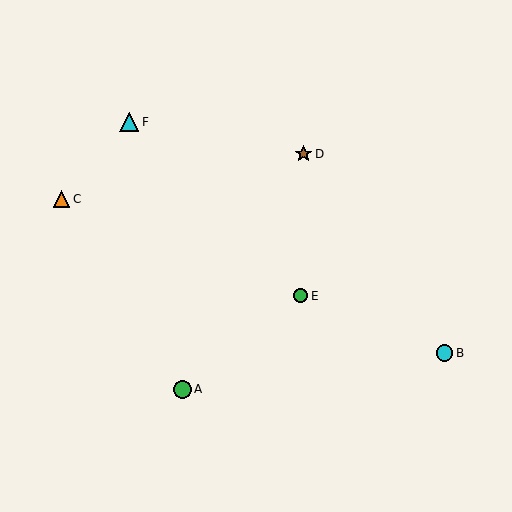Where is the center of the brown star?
The center of the brown star is at (303, 154).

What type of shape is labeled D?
Shape D is a brown star.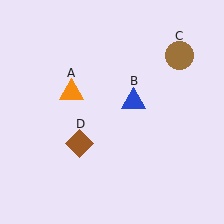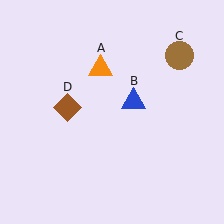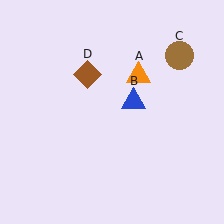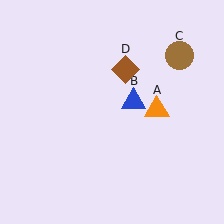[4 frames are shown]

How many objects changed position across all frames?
2 objects changed position: orange triangle (object A), brown diamond (object D).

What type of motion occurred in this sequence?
The orange triangle (object A), brown diamond (object D) rotated clockwise around the center of the scene.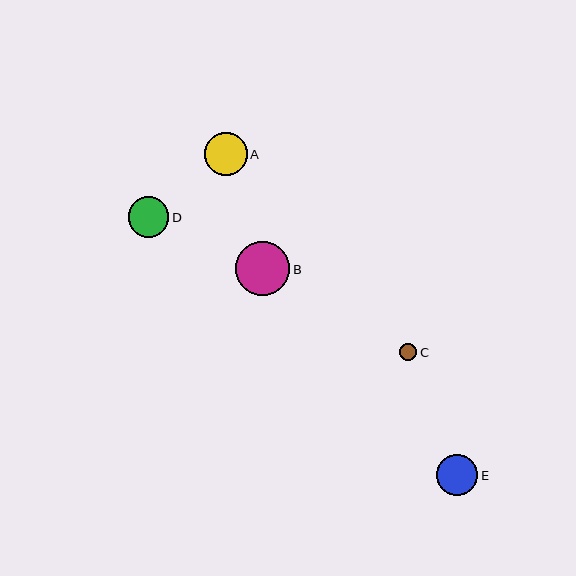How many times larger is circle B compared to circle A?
Circle B is approximately 1.3 times the size of circle A.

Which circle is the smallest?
Circle C is the smallest with a size of approximately 17 pixels.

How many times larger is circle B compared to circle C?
Circle B is approximately 3.2 times the size of circle C.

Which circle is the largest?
Circle B is the largest with a size of approximately 54 pixels.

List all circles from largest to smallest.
From largest to smallest: B, A, E, D, C.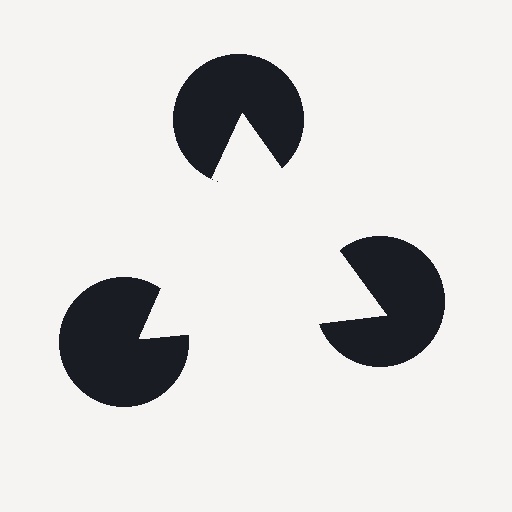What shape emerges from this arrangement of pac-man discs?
An illusory triangle — its edges are inferred from the aligned wedge cuts in the pac-man discs, not physically drawn.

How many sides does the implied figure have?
3 sides.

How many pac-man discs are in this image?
There are 3 — one at each vertex of the illusory triangle.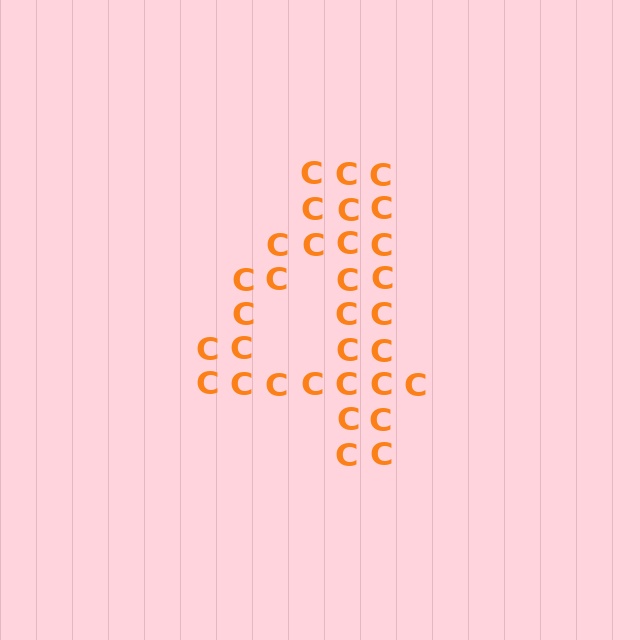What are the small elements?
The small elements are letter C's.